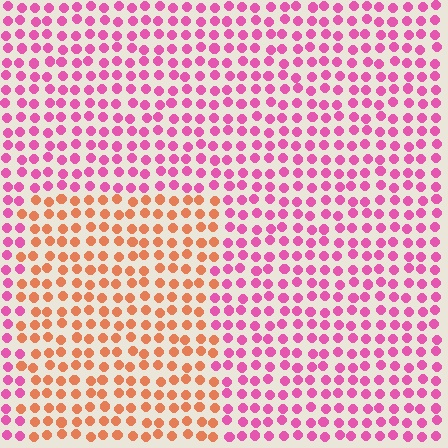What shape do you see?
I see a rectangle.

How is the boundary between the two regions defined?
The boundary is defined purely by a slight shift in hue (about 54 degrees). Spacing, size, and orientation are identical on both sides.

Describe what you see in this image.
The image is filled with small pink elements in a uniform arrangement. A rectangle-shaped region is visible where the elements are tinted to a slightly different hue, forming a subtle color boundary.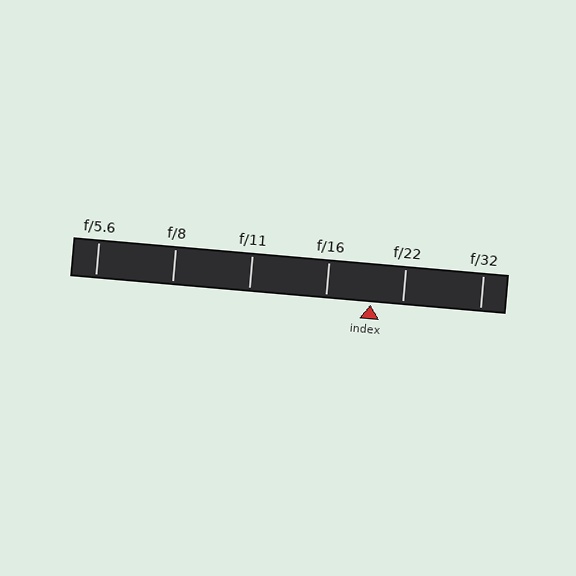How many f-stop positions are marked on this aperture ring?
There are 6 f-stop positions marked.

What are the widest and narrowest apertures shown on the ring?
The widest aperture shown is f/5.6 and the narrowest is f/32.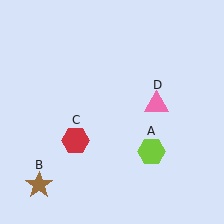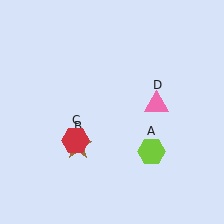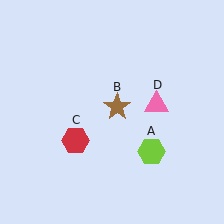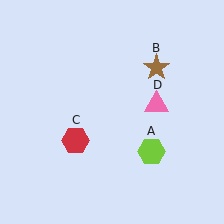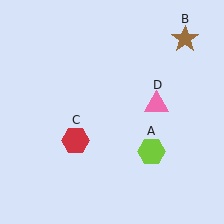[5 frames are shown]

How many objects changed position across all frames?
1 object changed position: brown star (object B).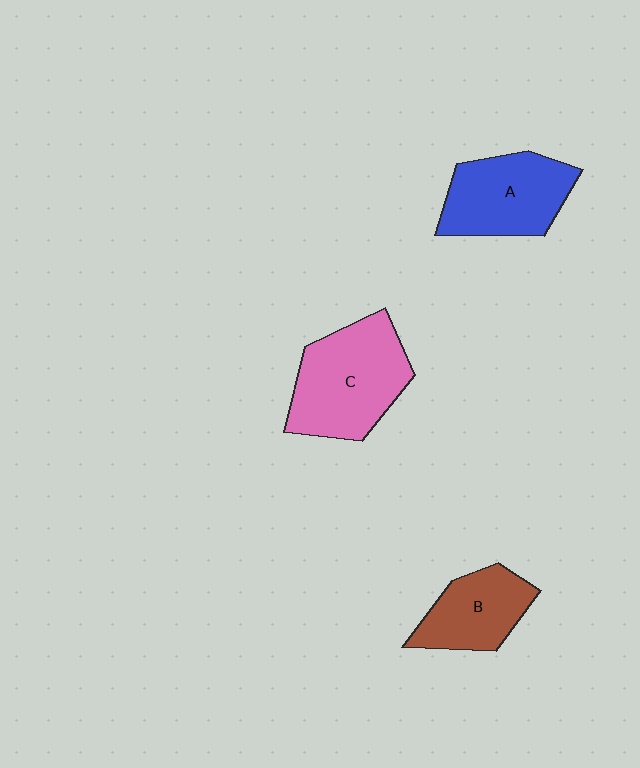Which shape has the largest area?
Shape C (pink).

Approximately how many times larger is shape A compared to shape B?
Approximately 1.3 times.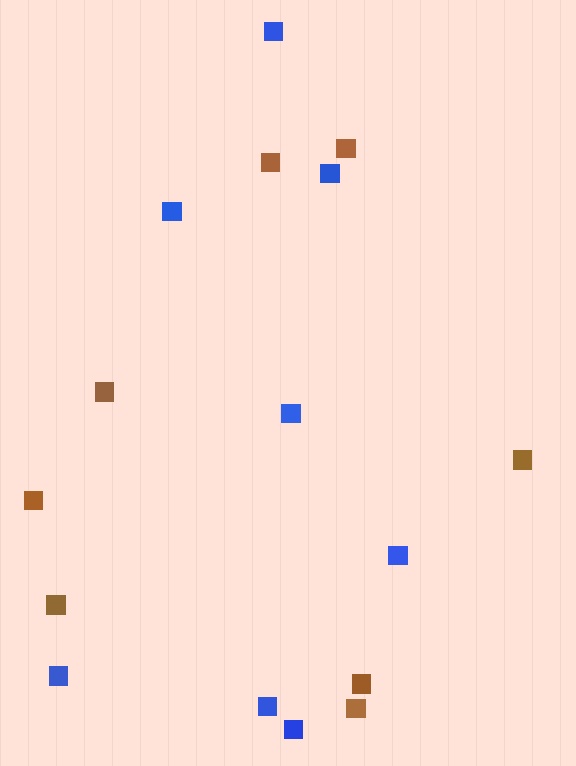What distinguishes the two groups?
There are 2 groups: one group of brown squares (8) and one group of blue squares (8).